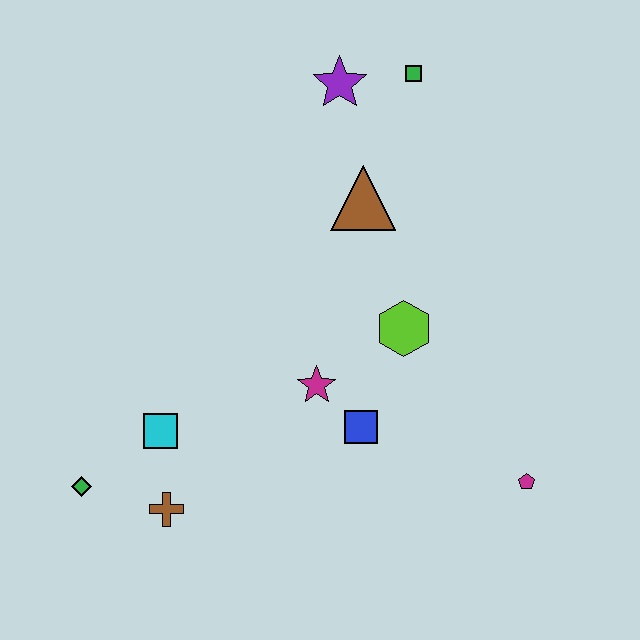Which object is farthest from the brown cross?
The green square is farthest from the brown cross.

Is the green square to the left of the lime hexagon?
No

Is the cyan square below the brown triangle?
Yes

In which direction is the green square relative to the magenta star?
The green square is above the magenta star.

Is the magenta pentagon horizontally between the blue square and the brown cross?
No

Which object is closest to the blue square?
The magenta star is closest to the blue square.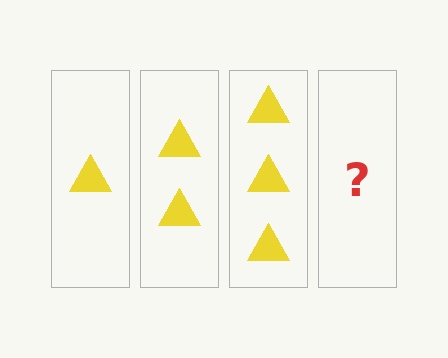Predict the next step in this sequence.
The next step is 4 triangles.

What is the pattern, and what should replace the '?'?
The pattern is that each step adds one more triangle. The '?' should be 4 triangles.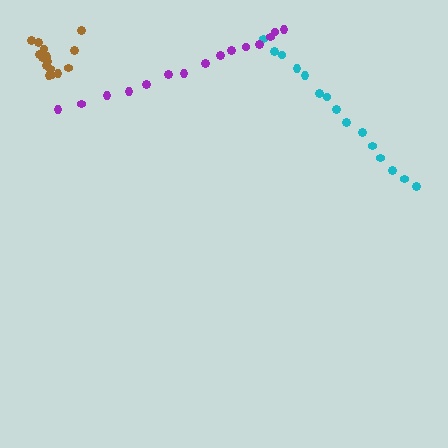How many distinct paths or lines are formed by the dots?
There are 3 distinct paths.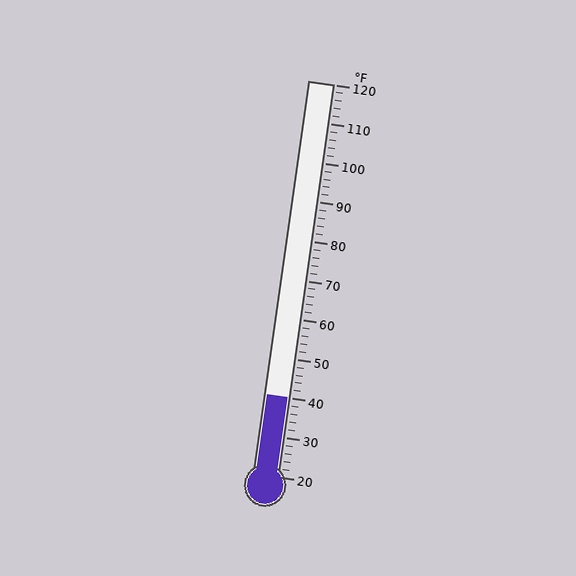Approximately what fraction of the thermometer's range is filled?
The thermometer is filled to approximately 20% of its range.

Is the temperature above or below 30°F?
The temperature is above 30°F.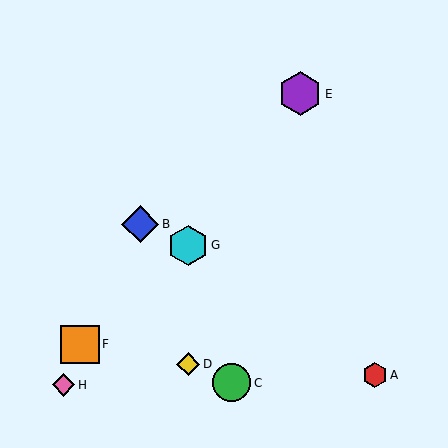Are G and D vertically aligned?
Yes, both are at x≈188.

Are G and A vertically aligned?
No, G is at x≈188 and A is at x≈375.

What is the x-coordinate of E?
Object E is at x≈300.